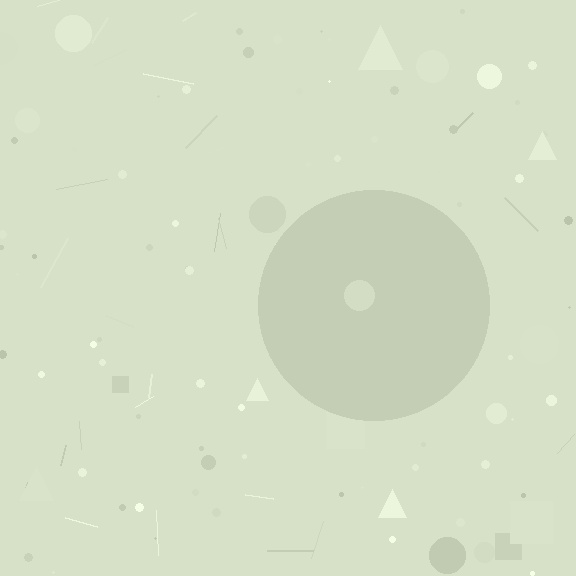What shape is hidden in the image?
A circle is hidden in the image.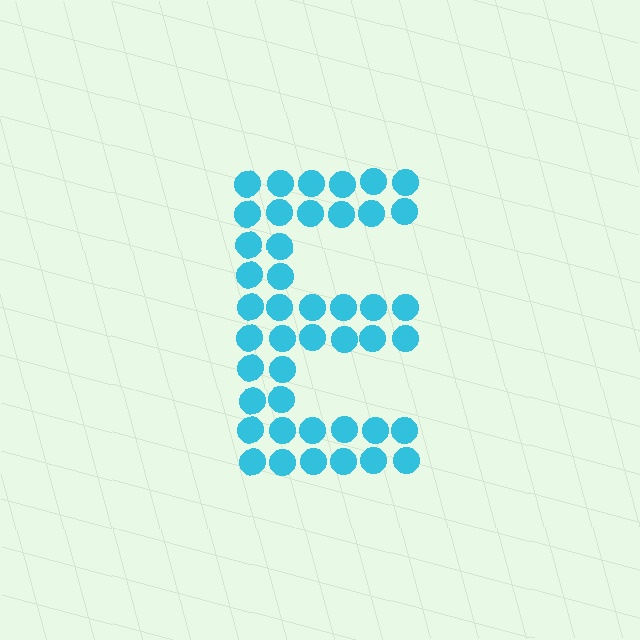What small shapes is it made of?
It is made of small circles.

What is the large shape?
The large shape is the letter E.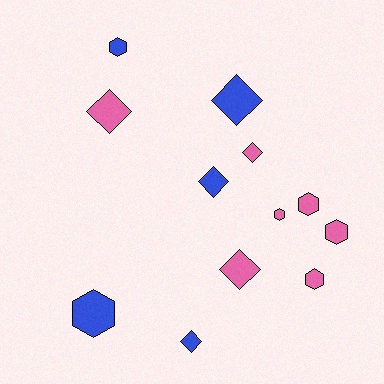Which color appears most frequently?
Pink, with 7 objects.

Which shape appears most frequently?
Hexagon, with 6 objects.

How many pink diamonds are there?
There are 3 pink diamonds.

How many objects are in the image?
There are 12 objects.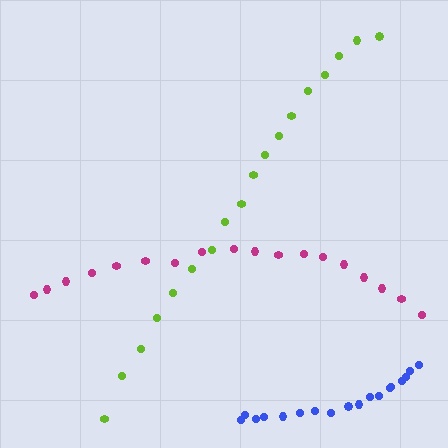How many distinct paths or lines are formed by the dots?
There are 3 distinct paths.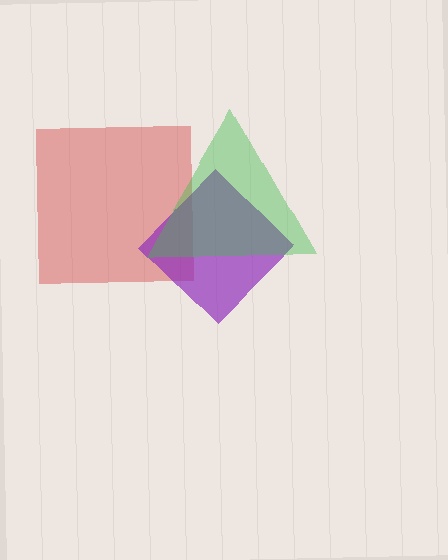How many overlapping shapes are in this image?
There are 3 overlapping shapes in the image.